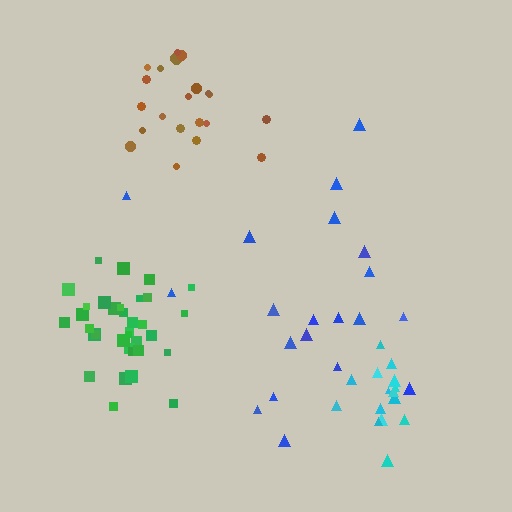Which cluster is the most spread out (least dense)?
Blue.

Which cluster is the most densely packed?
Green.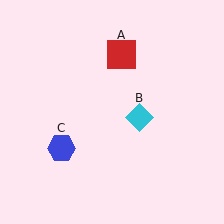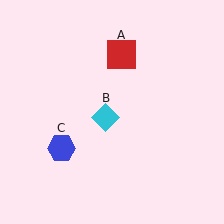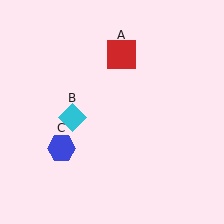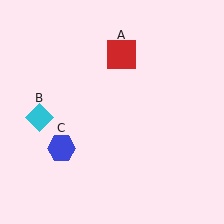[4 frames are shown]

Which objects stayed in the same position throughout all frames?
Red square (object A) and blue hexagon (object C) remained stationary.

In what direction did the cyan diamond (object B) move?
The cyan diamond (object B) moved left.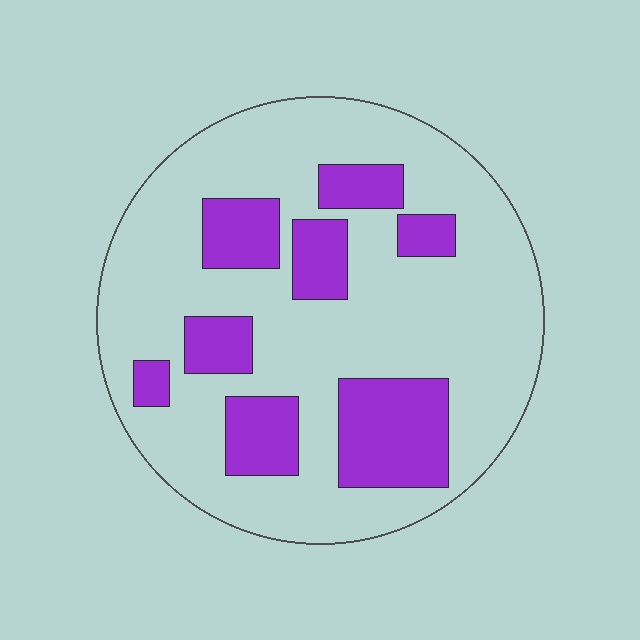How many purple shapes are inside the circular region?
8.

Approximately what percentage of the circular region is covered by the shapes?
Approximately 25%.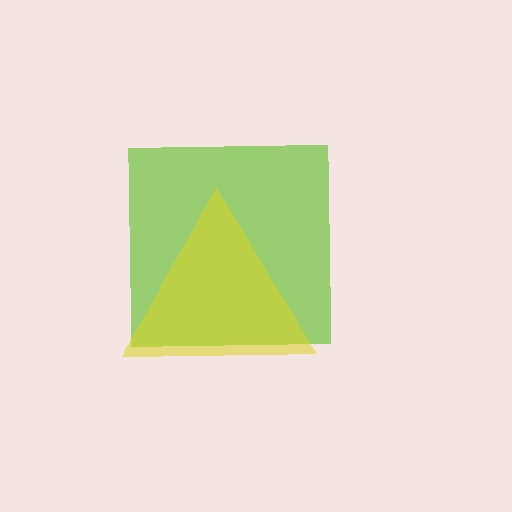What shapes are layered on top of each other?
The layered shapes are: a lime square, a yellow triangle.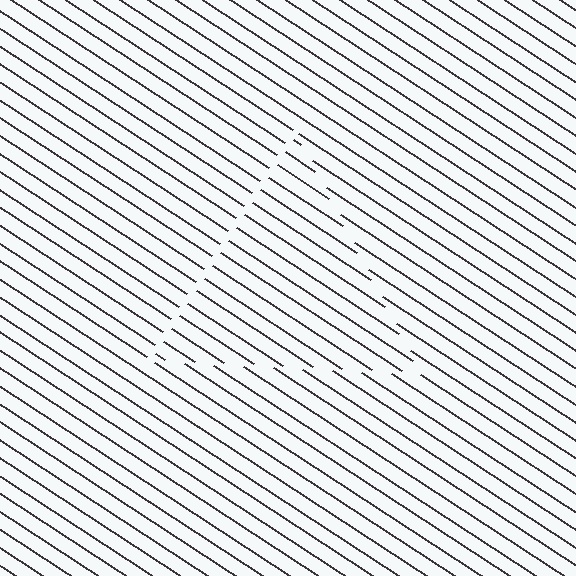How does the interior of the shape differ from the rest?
The interior of the shape contains the same grating, shifted by half a period — the contour is defined by the phase discontinuity where line-ends from the inner and outer gratings abut.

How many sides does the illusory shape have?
3 sides — the line-ends trace a triangle.